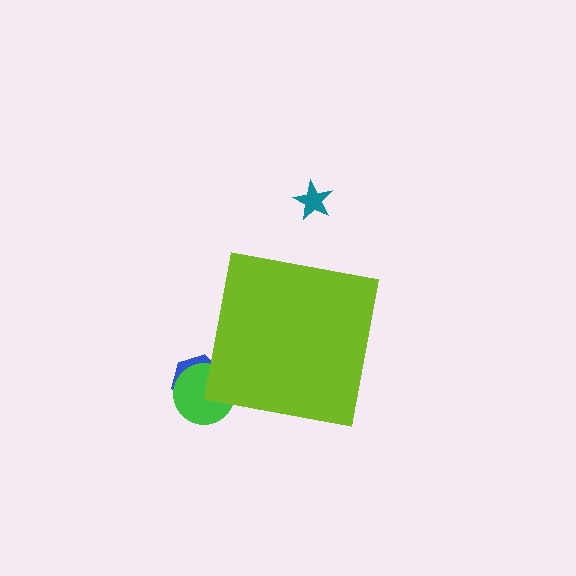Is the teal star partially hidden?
No, the teal star is fully visible.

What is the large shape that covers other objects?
A lime square.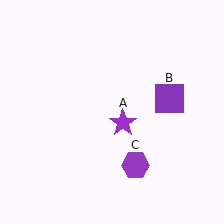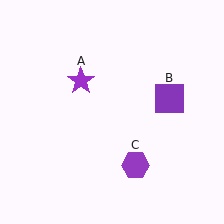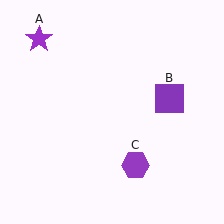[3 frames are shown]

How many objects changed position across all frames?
1 object changed position: purple star (object A).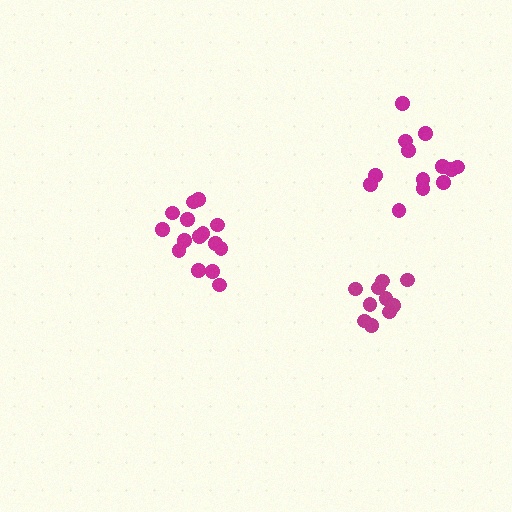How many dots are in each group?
Group 1: 13 dots, Group 2: 15 dots, Group 3: 10 dots (38 total).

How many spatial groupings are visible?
There are 3 spatial groupings.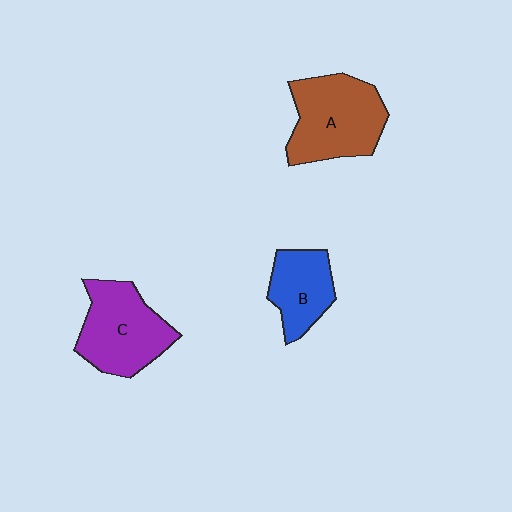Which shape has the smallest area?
Shape B (blue).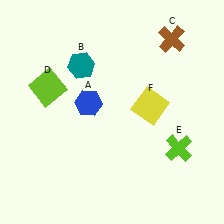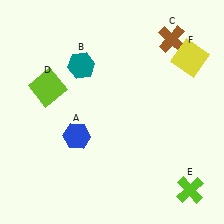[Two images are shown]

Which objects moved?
The objects that moved are: the blue hexagon (A), the lime cross (E), the yellow square (F).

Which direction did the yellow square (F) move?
The yellow square (F) moved up.